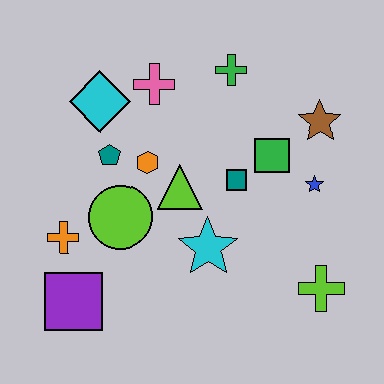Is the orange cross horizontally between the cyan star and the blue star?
No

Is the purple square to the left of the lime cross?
Yes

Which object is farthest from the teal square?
The purple square is farthest from the teal square.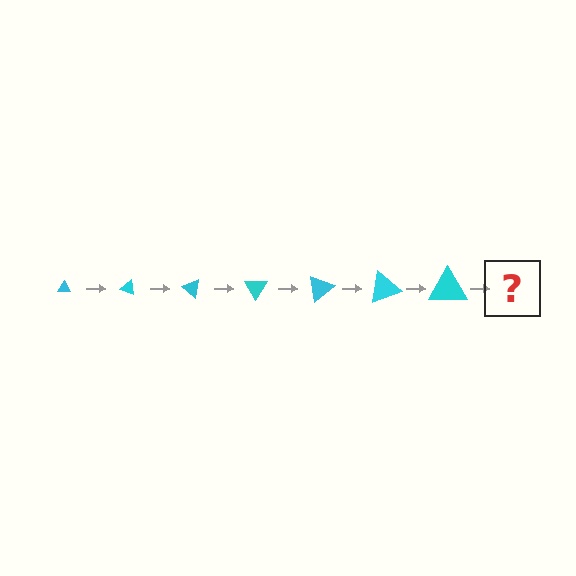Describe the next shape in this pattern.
It should be a triangle, larger than the previous one and rotated 140 degrees from the start.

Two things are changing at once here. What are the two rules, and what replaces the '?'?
The two rules are that the triangle grows larger each step and it rotates 20 degrees each step. The '?' should be a triangle, larger than the previous one and rotated 140 degrees from the start.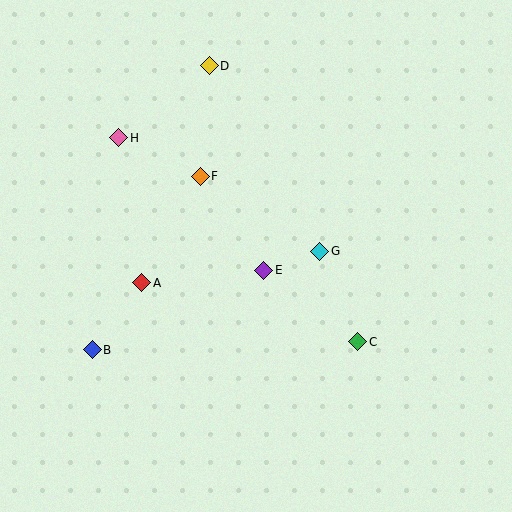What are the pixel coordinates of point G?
Point G is at (320, 251).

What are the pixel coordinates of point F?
Point F is at (200, 176).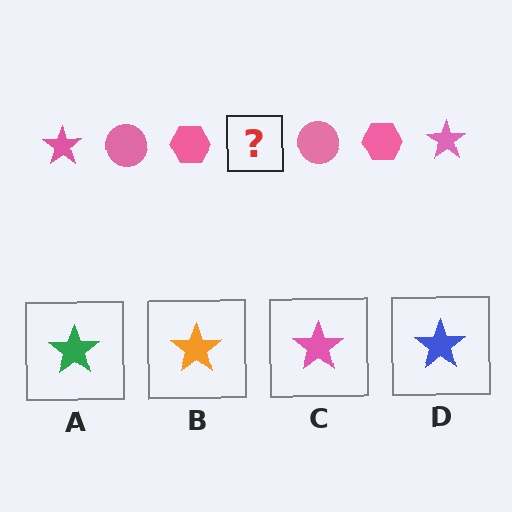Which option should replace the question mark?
Option C.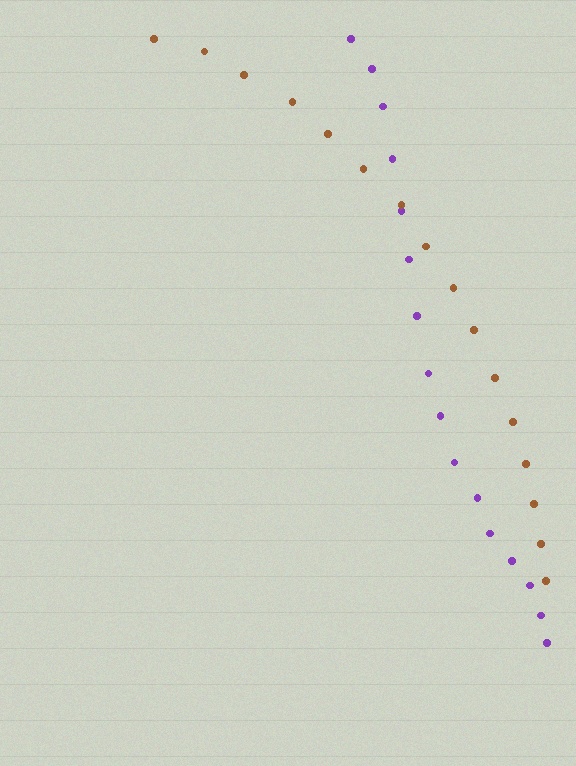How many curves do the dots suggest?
There are 2 distinct paths.